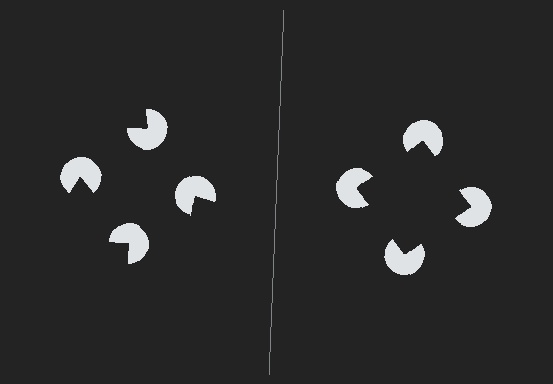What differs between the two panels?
The pac-man discs are positioned identically on both sides; only the wedge orientations differ. On the right they align to a square; on the left they are misaligned.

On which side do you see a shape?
An illusory square appears on the right side. On the left side the wedge cuts are rotated, so no coherent shape forms.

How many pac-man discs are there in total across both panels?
8 — 4 on each side.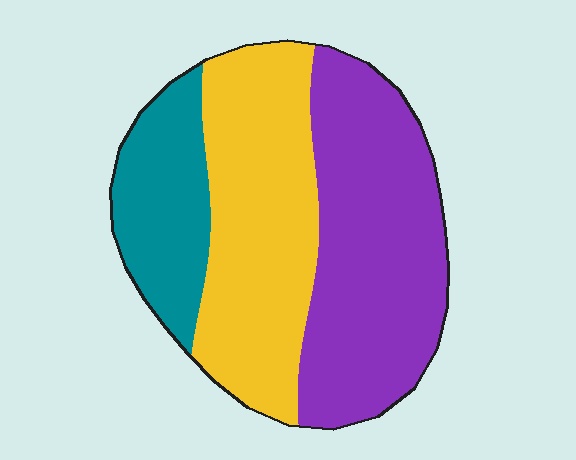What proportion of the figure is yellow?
Yellow covers about 40% of the figure.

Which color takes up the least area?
Teal, at roughly 20%.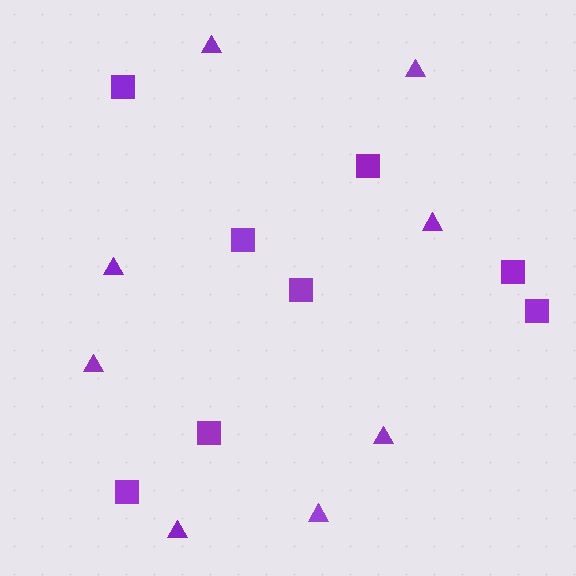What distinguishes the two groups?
There are 2 groups: one group of triangles (8) and one group of squares (8).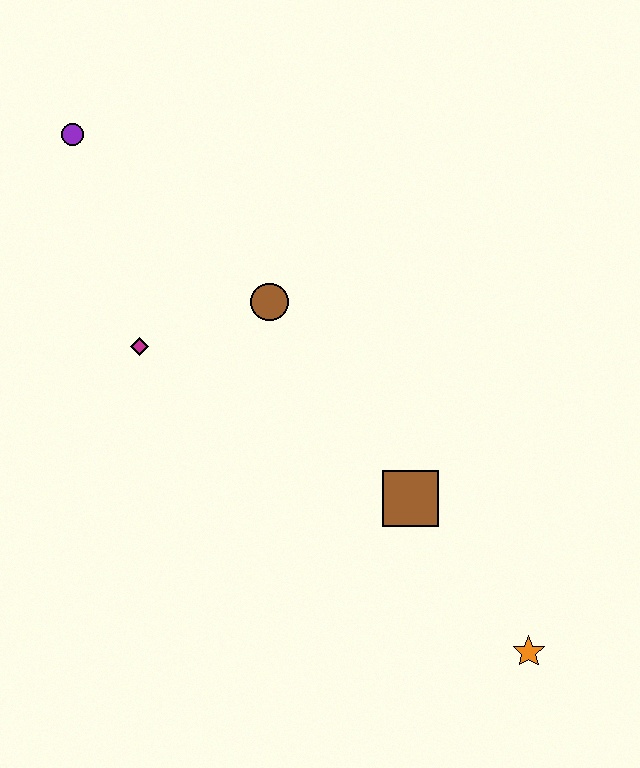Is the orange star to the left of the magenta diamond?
No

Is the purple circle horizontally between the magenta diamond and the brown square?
No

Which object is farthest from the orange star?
The purple circle is farthest from the orange star.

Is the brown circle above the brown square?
Yes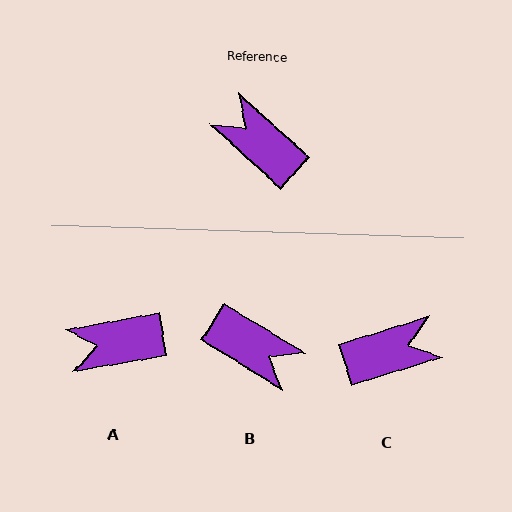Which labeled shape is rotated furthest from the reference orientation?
B, about 169 degrees away.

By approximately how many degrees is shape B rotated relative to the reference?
Approximately 169 degrees clockwise.